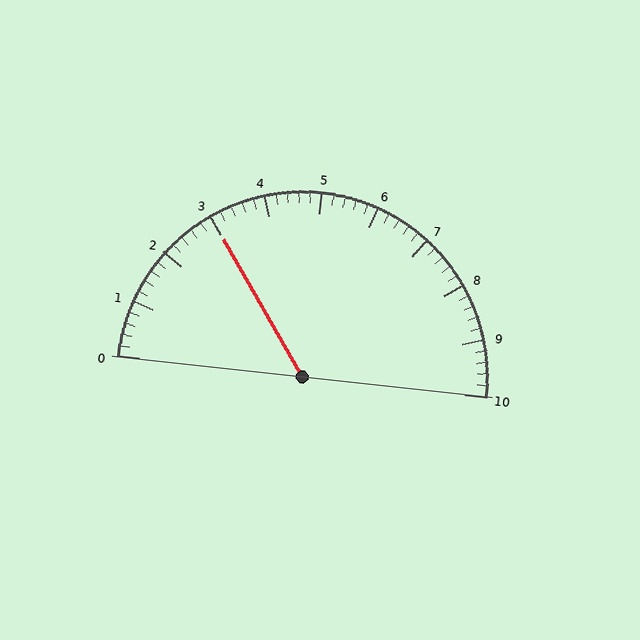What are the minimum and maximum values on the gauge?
The gauge ranges from 0 to 10.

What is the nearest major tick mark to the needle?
The nearest major tick mark is 3.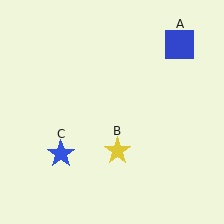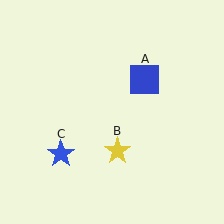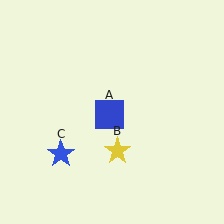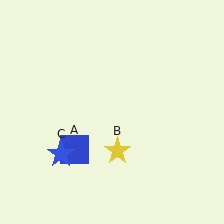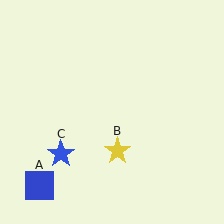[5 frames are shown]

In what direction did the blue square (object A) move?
The blue square (object A) moved down and to the left.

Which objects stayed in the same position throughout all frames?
Yellow star (object B) and blue star (object C) remained stationary.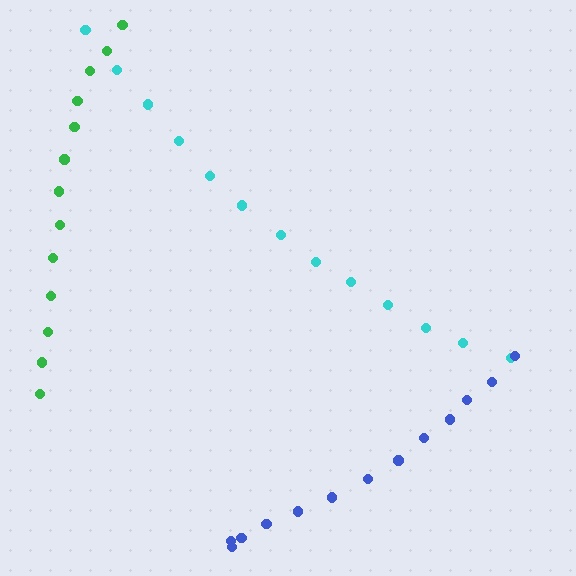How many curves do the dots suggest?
There are 3 distinct paths.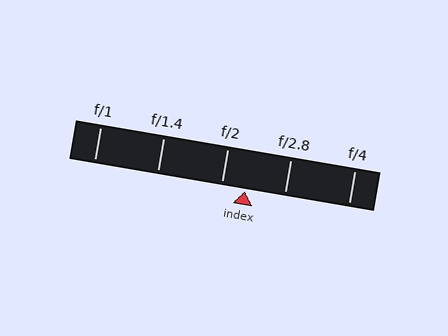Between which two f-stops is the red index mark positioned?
The index mark is between f/2 and f/2.8.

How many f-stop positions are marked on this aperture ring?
There are 5 f-stop positions marked.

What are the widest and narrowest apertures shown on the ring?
The widest aperture shown is f/1 and the narrowest is f/4.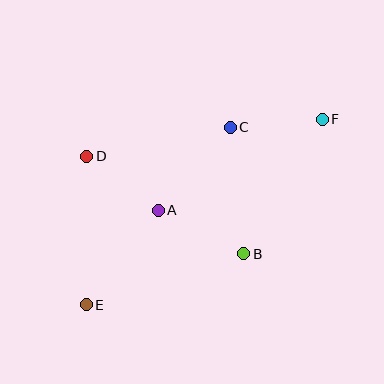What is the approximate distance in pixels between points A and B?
The distance between A and B is approximately 96 pixels.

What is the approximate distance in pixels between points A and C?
The distance between A and C is approximately 110 pixels.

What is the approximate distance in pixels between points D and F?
The distance between D and F is approximately 238 pixels.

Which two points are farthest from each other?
Points E and F are farthest from each other.